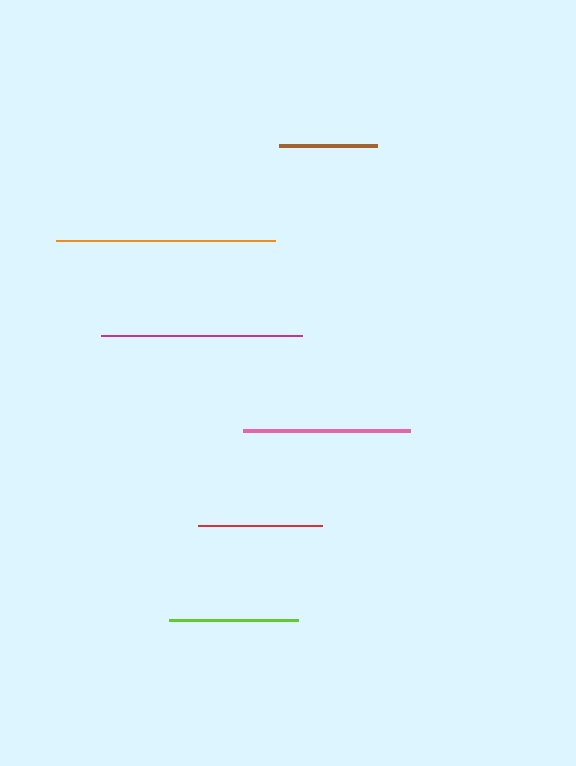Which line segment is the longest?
The orange line is the longest at approximately 218 pixels.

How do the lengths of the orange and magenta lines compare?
The orange and magenta lines are approximately the same length.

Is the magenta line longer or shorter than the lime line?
The magenta line is longer than the lime line.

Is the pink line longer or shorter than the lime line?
The pink line is longer than the lime line.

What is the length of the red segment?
The red segment is approximately 123 pixels long.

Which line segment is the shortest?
The brown line is the shortest at approximately 98 pixels.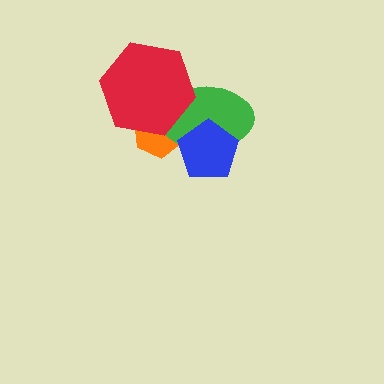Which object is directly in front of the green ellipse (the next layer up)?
The red hexagon is directly in front of the green ellipse.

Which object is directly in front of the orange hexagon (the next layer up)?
The green ellipse is directly in front of the orange hexagon.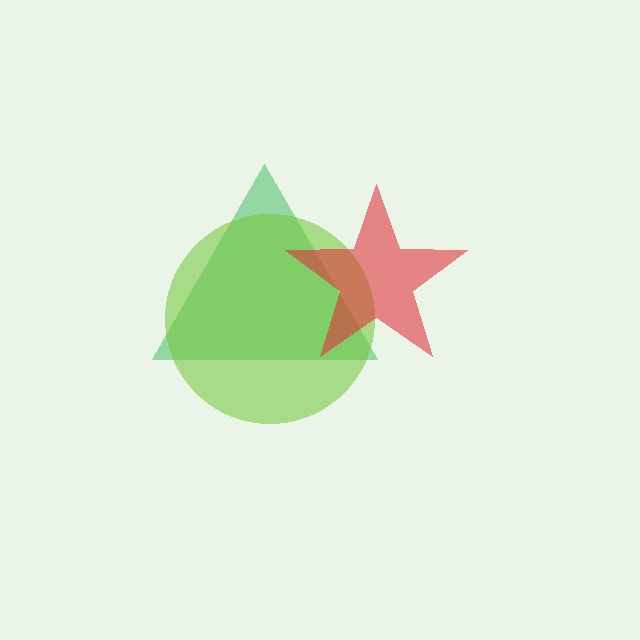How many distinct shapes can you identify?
There are 3 distinct shapes: a green triangle, a lime circle, a red star.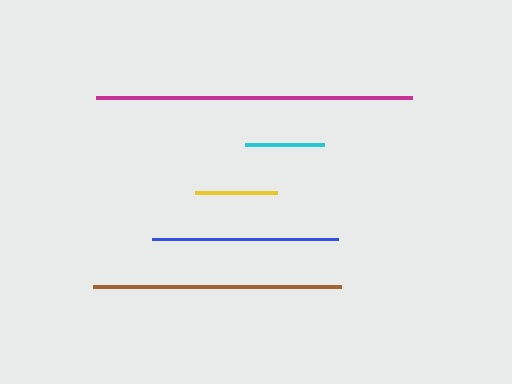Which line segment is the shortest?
The cyan line is the shortest at approximately 80 pixels.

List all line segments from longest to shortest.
From longest to shortest: magenta, brown, blue, yellow, cyan.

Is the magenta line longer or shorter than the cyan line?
The magenta line is longer than the cyan line.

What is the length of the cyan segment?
The cyan segment is approximately 80 pixels long.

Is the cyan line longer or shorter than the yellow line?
The yellow line is longer than the cyan line.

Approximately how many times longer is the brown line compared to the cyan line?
The brown line is approximately 3.1 times the length of the cyan line.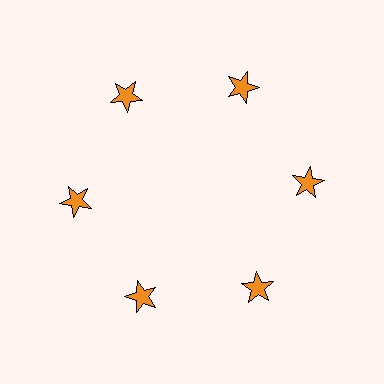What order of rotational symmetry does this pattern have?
This pattern has 6-fold rotational symmetry.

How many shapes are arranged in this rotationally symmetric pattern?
There are 6 shapes, arranged in 6 groups of 1.